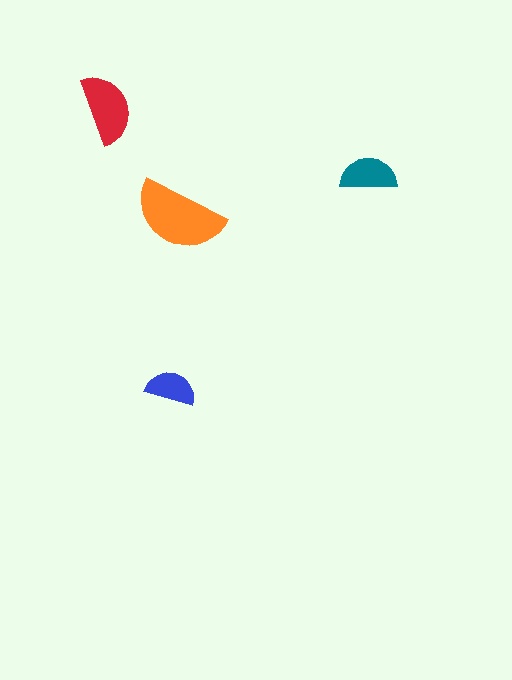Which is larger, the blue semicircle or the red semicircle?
The red one.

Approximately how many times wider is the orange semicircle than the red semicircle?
About 1.5 times wider.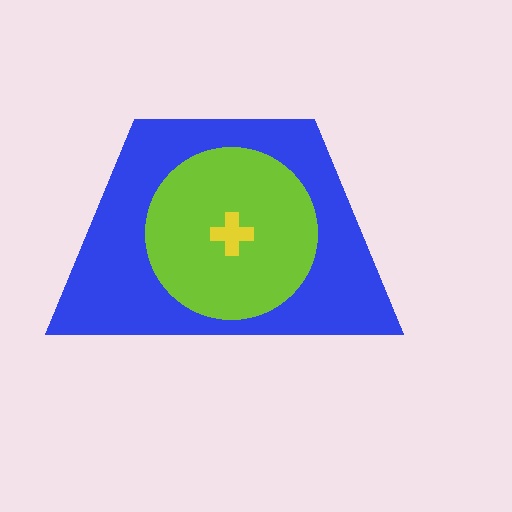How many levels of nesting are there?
3.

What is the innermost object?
The yellow cross.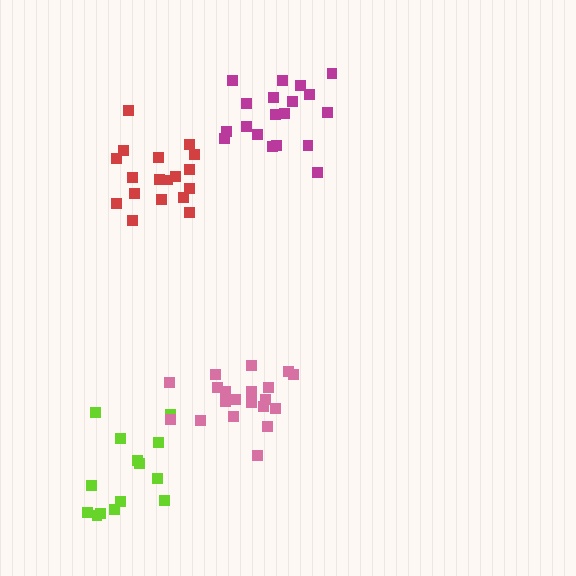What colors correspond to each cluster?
The clusters are colored: magenta, red, lime, pink.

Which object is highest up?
The magenta cluster is topmost.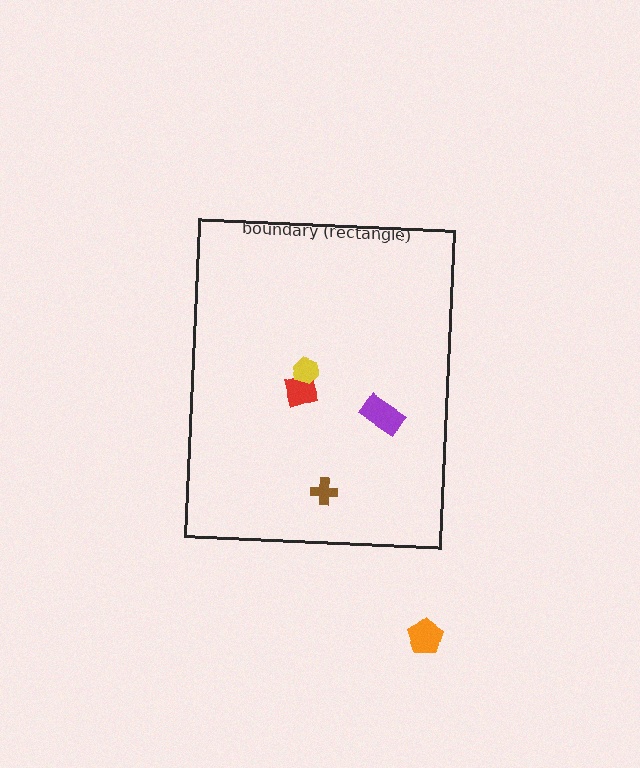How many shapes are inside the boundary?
4 inside, 1 outside.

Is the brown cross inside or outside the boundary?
Inside.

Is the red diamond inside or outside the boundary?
Inside.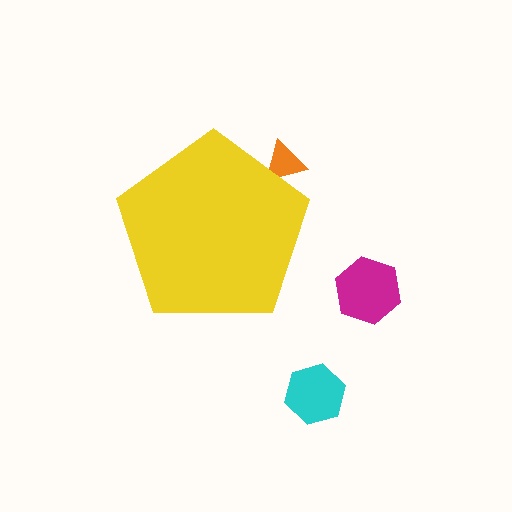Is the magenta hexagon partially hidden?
No, the magenta hexagon is fully visible.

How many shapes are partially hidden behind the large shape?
1 shape is partially hidden.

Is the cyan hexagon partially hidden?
No, the cyan hexagon is fully visible.